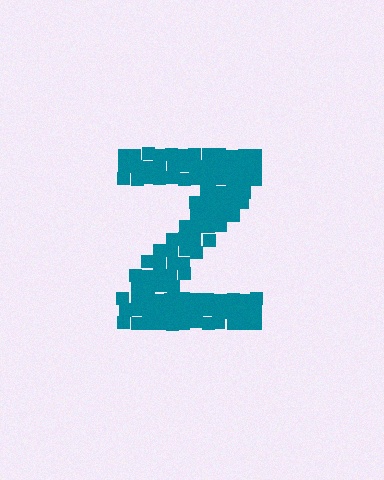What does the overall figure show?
The overall figure shows the letter Z.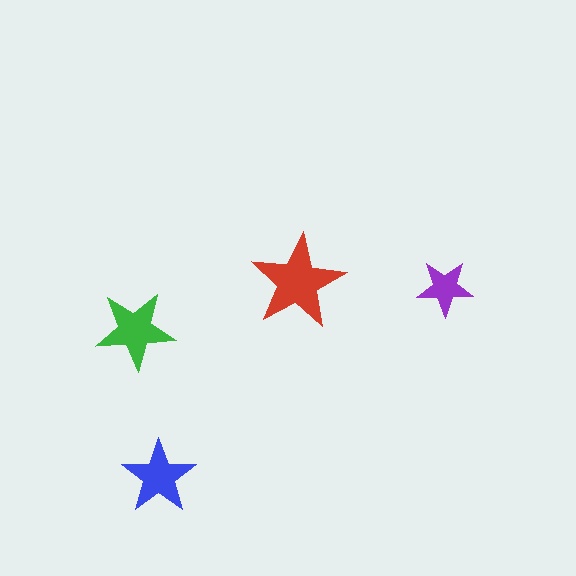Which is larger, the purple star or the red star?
The red one.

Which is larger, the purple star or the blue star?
The blue one.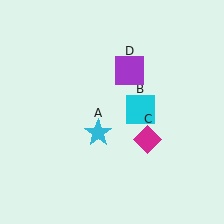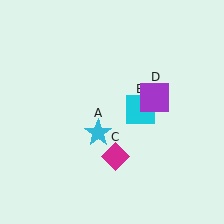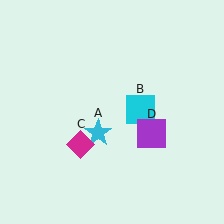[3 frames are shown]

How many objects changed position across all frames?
2 objects changed position: magenta diamond (object C), purple square (object D).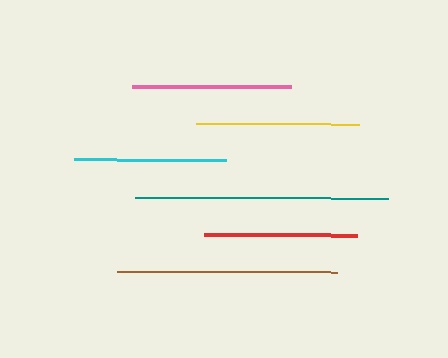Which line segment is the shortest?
The cyan line is the shortest at approximately 152 pixels.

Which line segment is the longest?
The teal line is the longest at approximately 254 pixels.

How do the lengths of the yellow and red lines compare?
The yellow and red lines are approximately the same length.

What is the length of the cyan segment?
The cyan segment is approximately 152 pixels long.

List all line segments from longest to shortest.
From longest to shortest: teal, brown, yellow, pink, red, cyan.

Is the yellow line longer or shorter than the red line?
The yellow line is longer than the red line.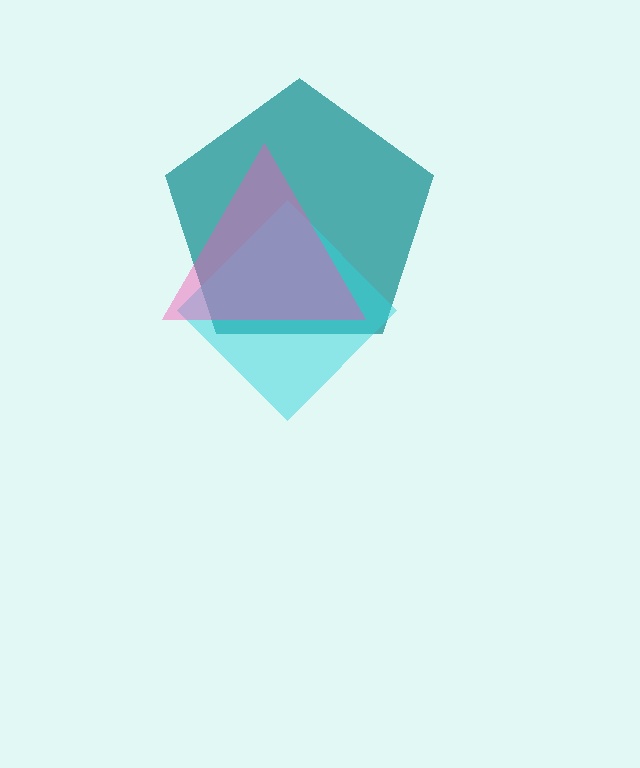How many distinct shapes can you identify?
There are 3 distinct shapes: a teal pentagon, a cyan diamond, a pink triangle.